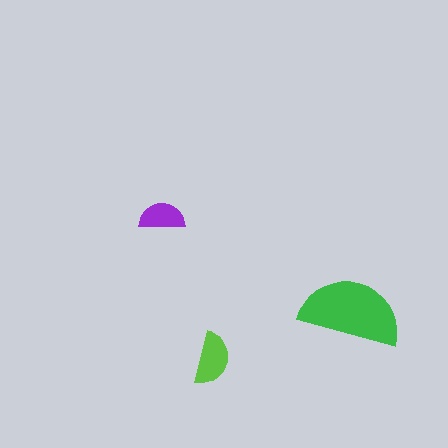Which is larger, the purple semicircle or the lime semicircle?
The lime one.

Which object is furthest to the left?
The purple semicircle is leftmost.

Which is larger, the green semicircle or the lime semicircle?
The green one.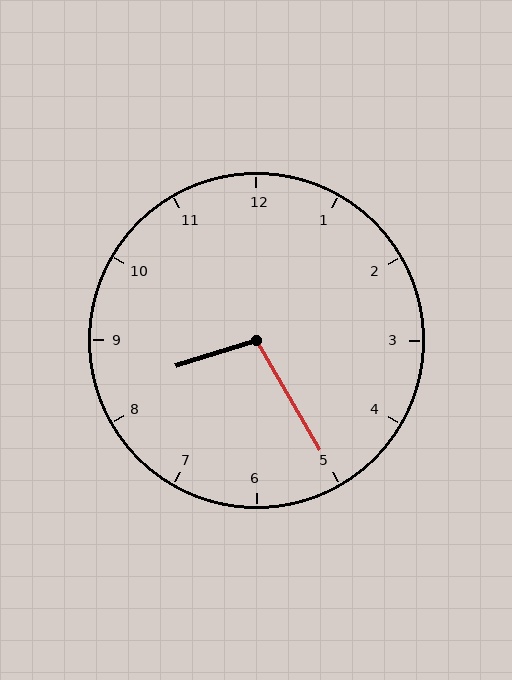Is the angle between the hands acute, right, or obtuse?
It is obtuse.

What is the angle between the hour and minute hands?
Approximately 102 degrees.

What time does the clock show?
8:25.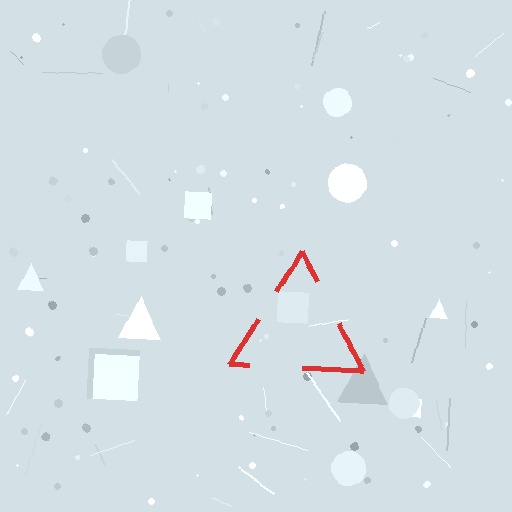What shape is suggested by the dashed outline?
The dashed outline suggests a triangle.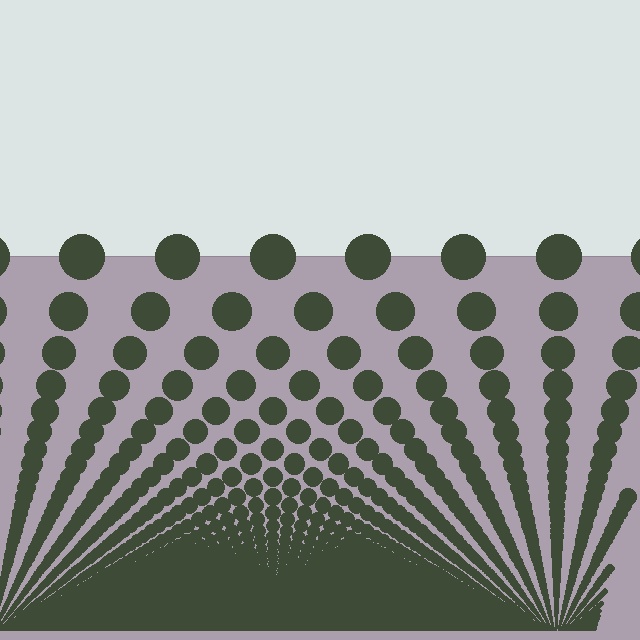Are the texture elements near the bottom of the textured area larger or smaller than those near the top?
Smaller. The gradient is inverted — elements near the bottom are smaller and denser.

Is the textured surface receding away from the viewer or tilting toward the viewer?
The surface appears to tilt toward the viewer. Texture elements get larger and sparser toward the top.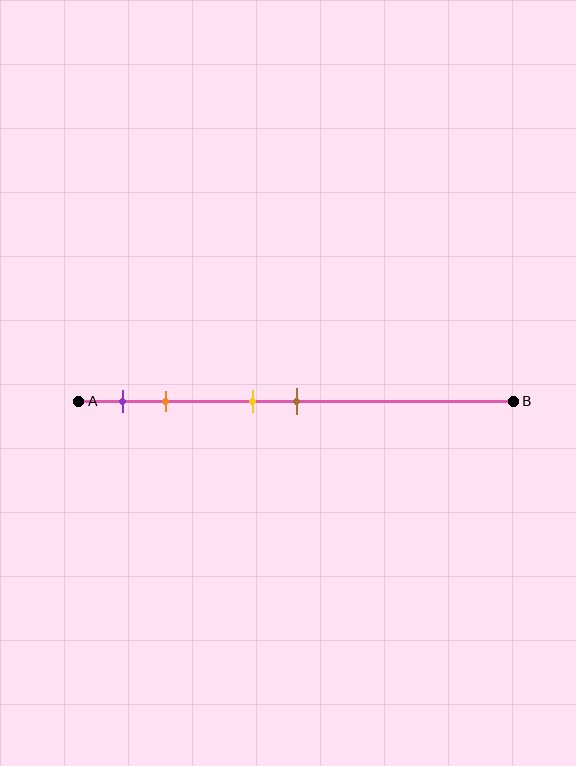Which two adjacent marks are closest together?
The yellow and brown marks are the closest adjacent pair.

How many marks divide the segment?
There are 4 marks dividing the segment.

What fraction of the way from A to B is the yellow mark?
The yellow mark is approximately 40% (0.4) of the way from A to B.